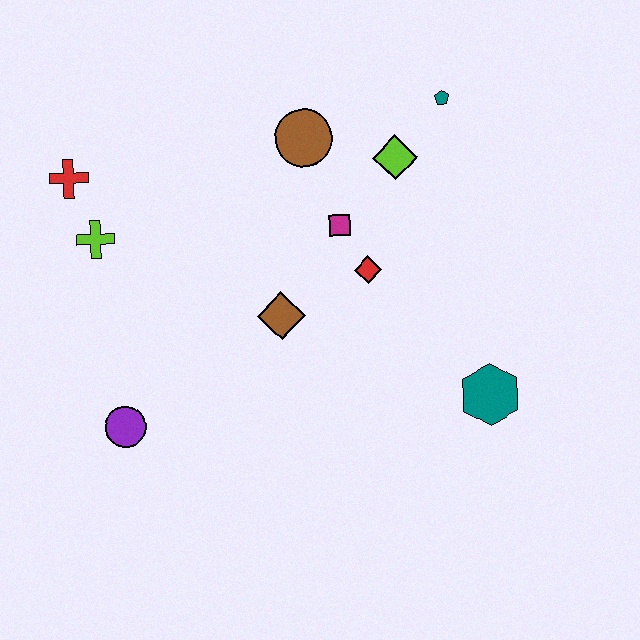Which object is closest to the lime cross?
The red cross is closest to the lime cross.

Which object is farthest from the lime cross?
The teal hexagon is farthest from the lime cross.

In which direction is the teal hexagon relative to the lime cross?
The teal hexagon is to the right of the lime cross.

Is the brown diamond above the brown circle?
No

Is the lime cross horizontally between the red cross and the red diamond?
Yes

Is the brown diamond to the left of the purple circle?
No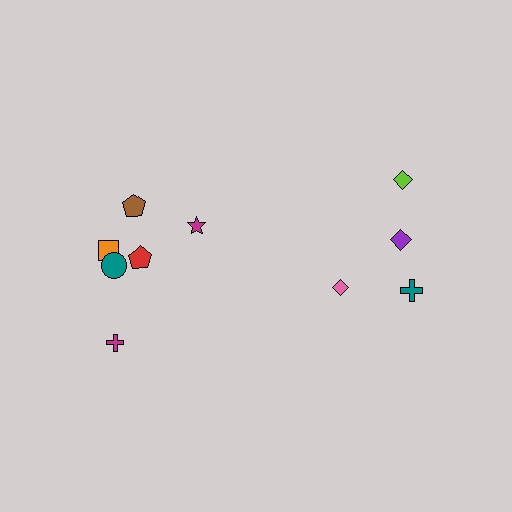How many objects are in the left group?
There are 6 objects.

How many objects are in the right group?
There are 4 objects.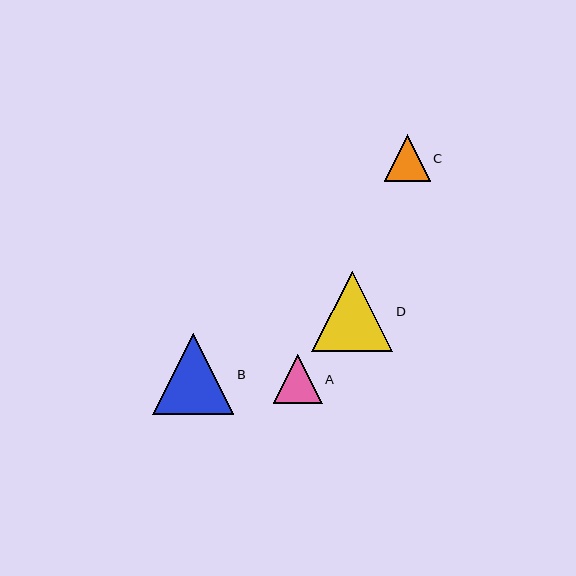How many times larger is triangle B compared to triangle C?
Triangle B is approximately 1.7 times the size of triangle C.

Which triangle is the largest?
Triangle B is the largest with a size of approximately 81 pixels.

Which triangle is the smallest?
Triangle C is the smallest with a size of approximately 46 pixels.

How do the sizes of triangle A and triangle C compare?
Triangle A and triangle C are approximately the same size.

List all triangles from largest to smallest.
From largest to smallest: B, D, A, C.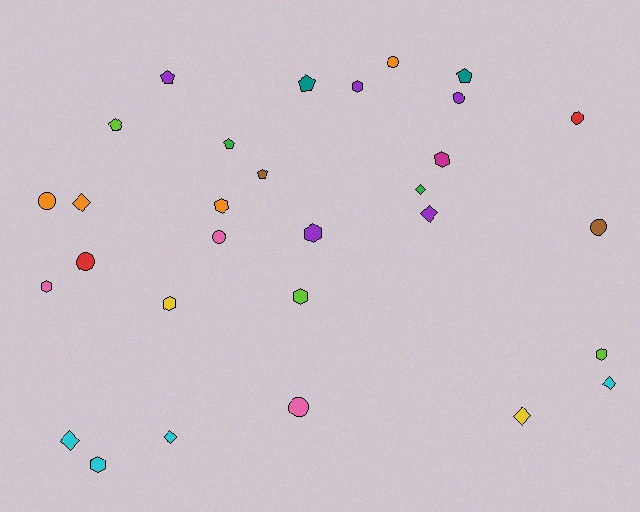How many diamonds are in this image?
There are 7 diamonds.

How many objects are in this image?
There are 30 objects.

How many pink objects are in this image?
There are 3 pink objects.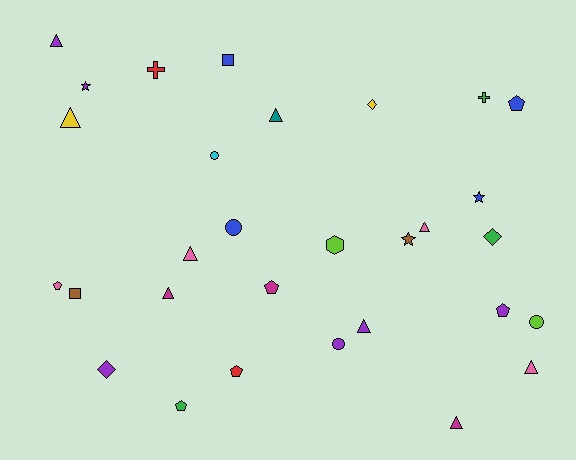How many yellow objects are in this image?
There are 2 yellow objects.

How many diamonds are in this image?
There are 3 diamonds.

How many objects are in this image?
There are 30 objects.